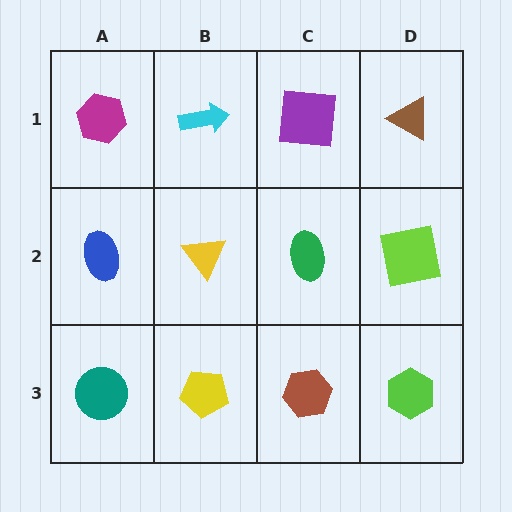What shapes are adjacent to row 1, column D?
A lime square (row 2, column D), a purple square (row 1, column C).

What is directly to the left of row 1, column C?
A cyan arrow.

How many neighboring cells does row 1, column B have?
3.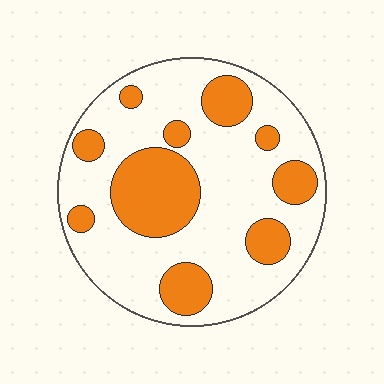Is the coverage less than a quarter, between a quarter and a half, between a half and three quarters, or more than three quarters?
Between a quarter and a half.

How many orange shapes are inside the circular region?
10.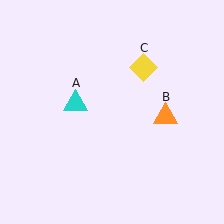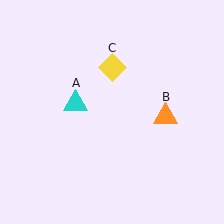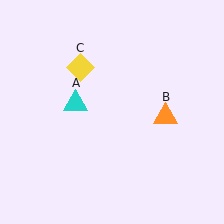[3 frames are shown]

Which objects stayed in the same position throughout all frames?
Cyan triangle (object A) and orange triangle (object B) remained stationary.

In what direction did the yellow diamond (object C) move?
The yellow diamond (object C) moved left.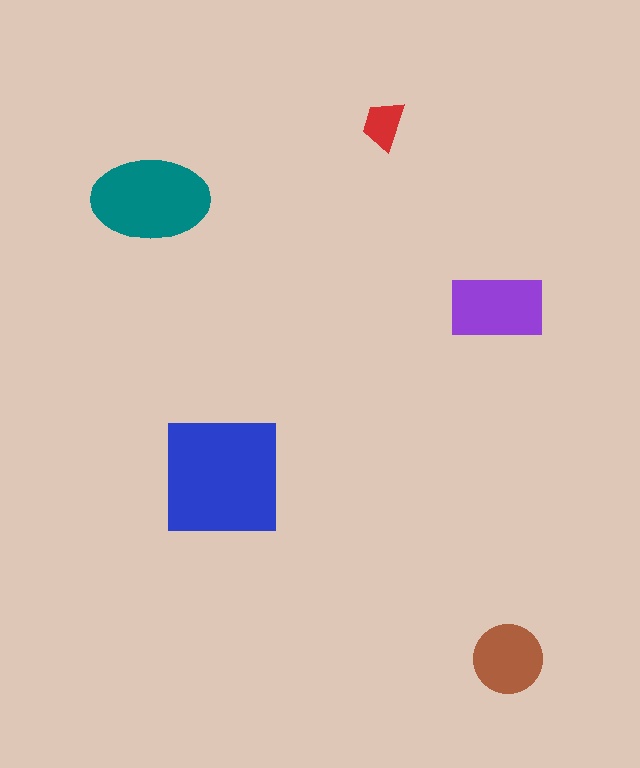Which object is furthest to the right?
The brown circle is rightmost.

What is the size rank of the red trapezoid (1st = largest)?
5th.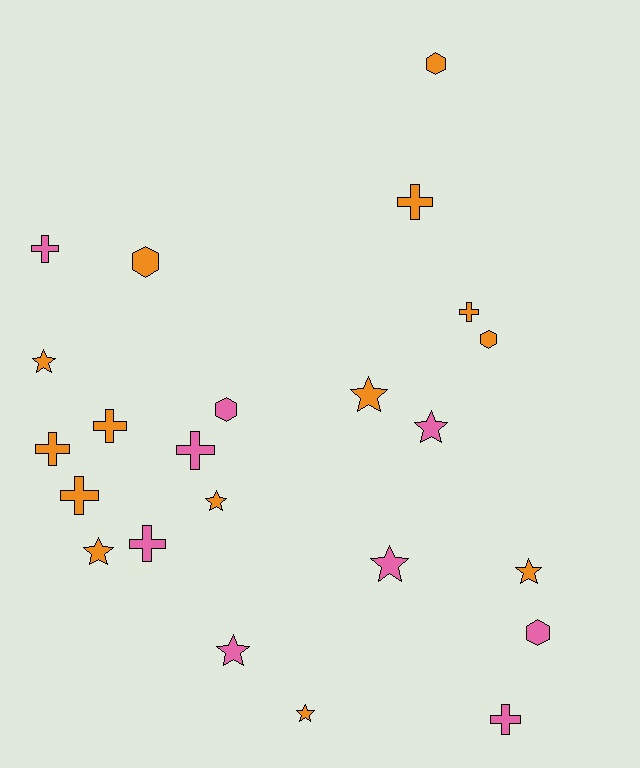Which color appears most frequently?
Orange, with 14 objects.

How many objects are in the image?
There are 23 objects.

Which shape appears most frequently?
Star, with 9 objects.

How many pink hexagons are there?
There are 2 pink hexagons.